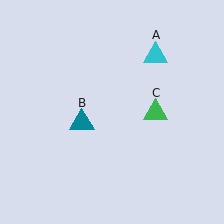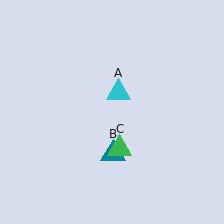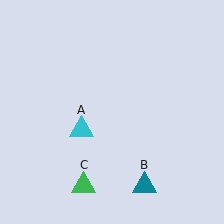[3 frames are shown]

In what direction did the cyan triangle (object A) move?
The cyan triangle (object A) moved down and to the left.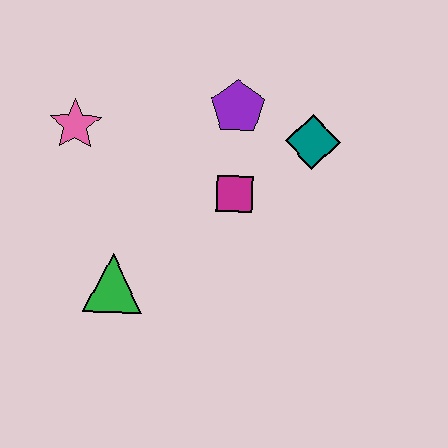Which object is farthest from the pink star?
The teal diamond is farthest from the pink star.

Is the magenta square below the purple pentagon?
Yes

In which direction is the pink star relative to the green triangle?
The pink star is above the green triangle.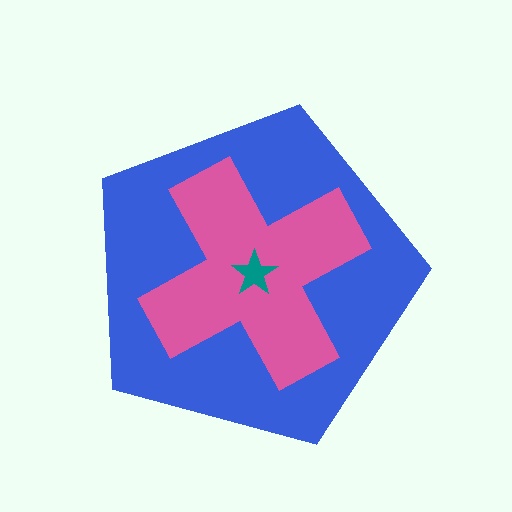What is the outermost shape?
The blue pentagon.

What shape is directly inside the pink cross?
The teal star.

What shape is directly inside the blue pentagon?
The pink cross.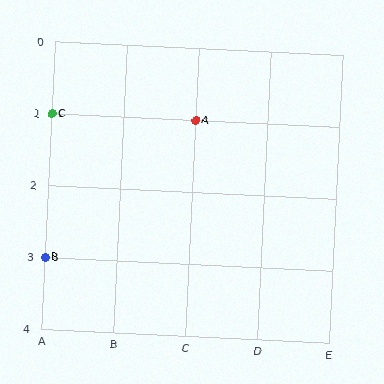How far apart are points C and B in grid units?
Points C and B are 2 rows apart.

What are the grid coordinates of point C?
Point C is at grid coordinates (A, 1).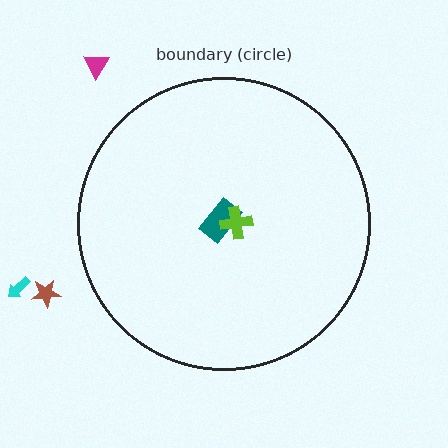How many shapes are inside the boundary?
2 inside, 3 outside.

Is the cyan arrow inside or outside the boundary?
Outside.